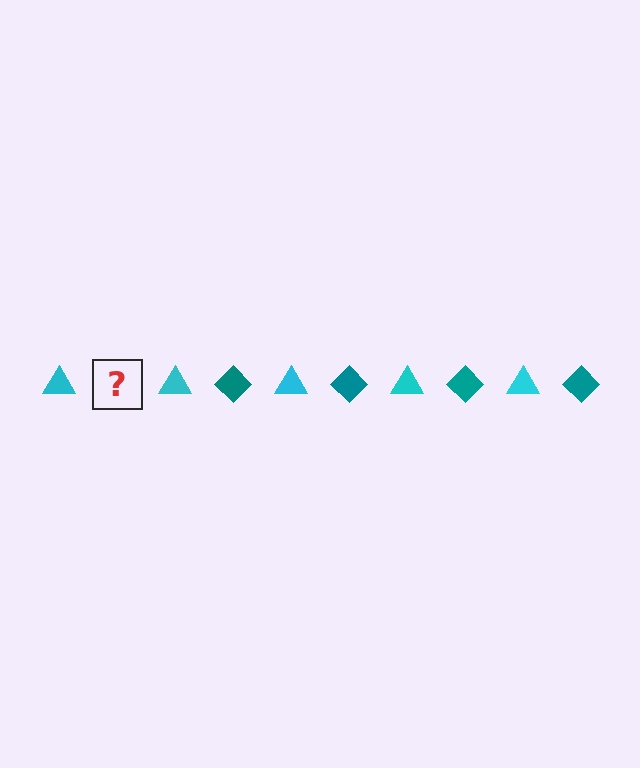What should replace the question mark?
The question mark should be replaced with a teal diamond.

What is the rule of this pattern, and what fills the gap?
The rule is that the pattern alternates between cyan triangle and teal diamond. The gap should be filled with a teal diamond.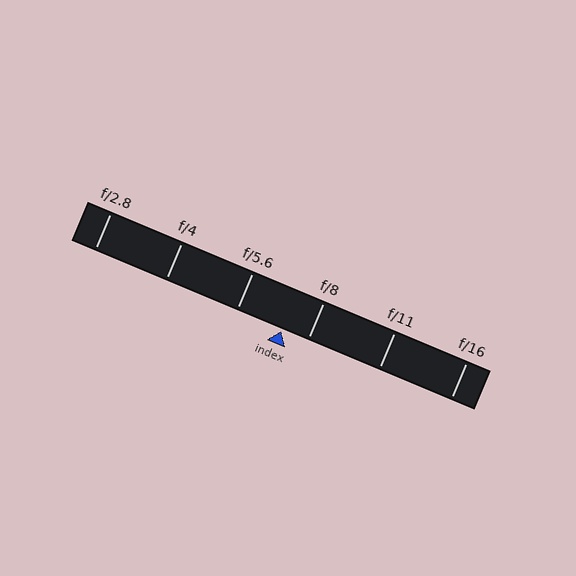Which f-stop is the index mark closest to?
The index mark is closest to f/8.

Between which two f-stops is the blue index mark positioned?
The index mark is between f/5.6 and f/8.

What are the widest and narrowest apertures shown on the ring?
The widest aperture shown is f/2.8 and the narrowest is f/16.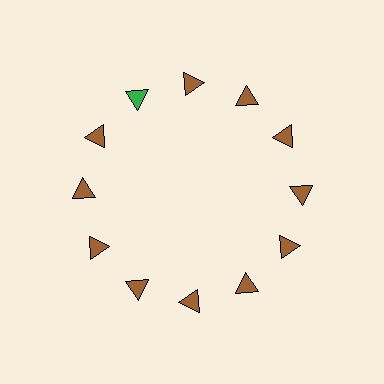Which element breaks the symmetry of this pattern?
The green triangle at roughly the 11 o'clock position breaks the symmetry. All other shapes are brown triangles.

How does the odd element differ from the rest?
It has a different color: green instead of brown.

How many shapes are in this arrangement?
There are 12 shapes arranged in a ring pattern.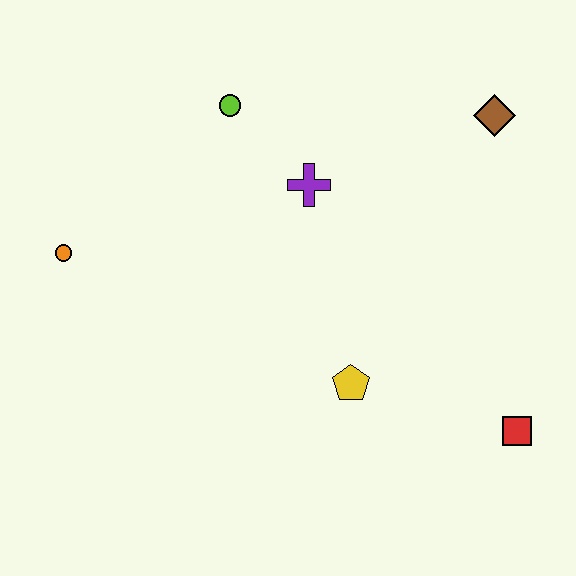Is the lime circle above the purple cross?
Yes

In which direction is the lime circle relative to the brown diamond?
The lime circle is to the left of the brown diamond.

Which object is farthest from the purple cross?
The red square is farthest from the purple cross.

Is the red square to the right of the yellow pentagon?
Yes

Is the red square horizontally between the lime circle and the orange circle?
No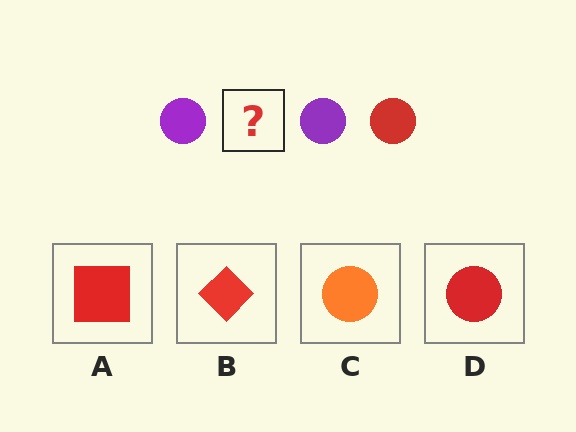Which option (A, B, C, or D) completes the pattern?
D.